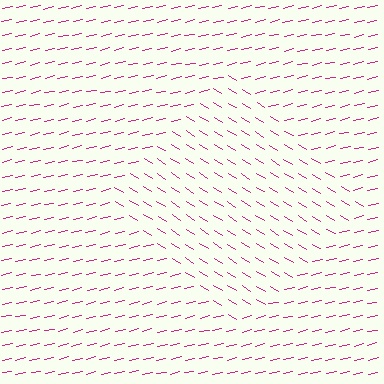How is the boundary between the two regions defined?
The boundary is defined purely by a change in line orientation (approximately 45 degrees difference). All lines are the same color and thickness.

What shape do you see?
I see a diamond.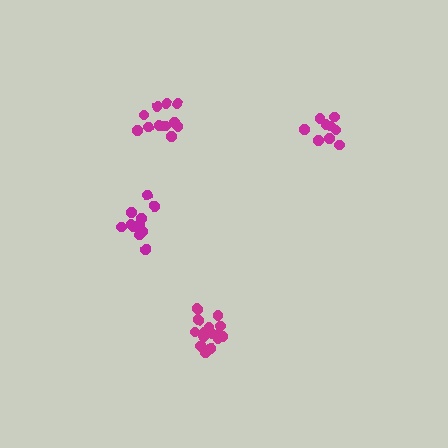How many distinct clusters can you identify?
There are 4 distinct clusters.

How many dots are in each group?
Group 1: 12 dots, Group 2: 15 dots, Group 3: 12 dots, Group 4: 10 dots (49 total).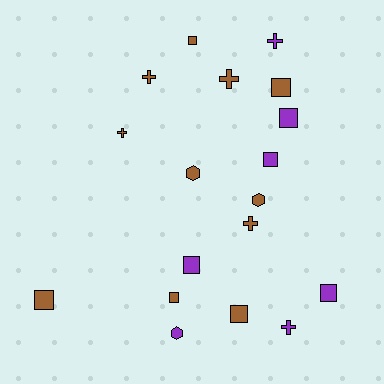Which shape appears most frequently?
Square, with 9 objects.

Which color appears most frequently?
Brown, with 11 objects.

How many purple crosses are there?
There are 2 purple crosses.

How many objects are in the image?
There are 18 objects.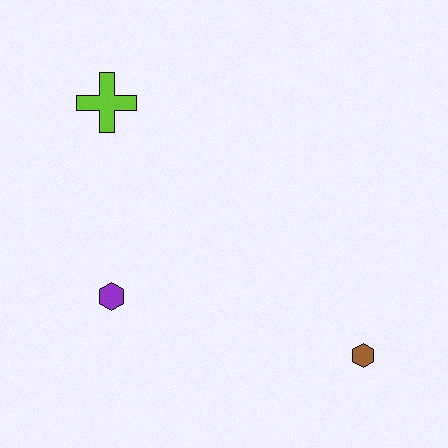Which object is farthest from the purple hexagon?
The brown hexagon is farthest from the purple hexagon.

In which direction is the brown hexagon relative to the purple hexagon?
The brown hexagon is to the right of the purple hexagon.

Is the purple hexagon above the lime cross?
No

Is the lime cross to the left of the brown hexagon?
Yes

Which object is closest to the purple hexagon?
The lime cross is closest to the purple hexagon.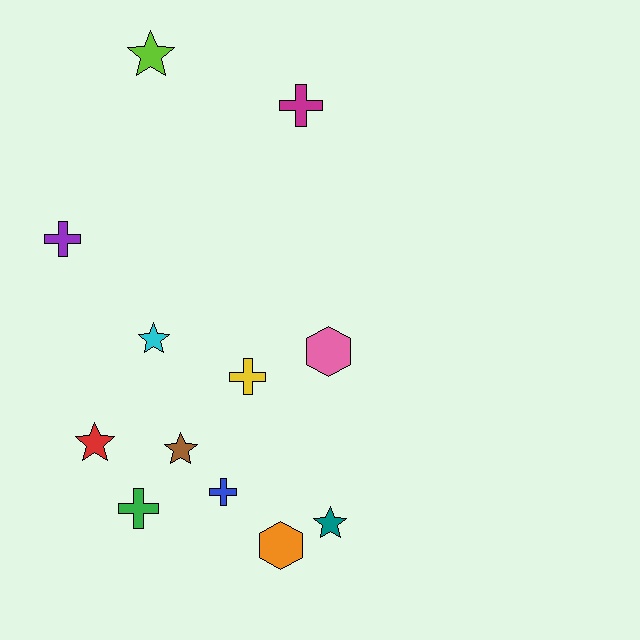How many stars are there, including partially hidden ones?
There are 5 stars.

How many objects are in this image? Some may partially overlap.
There are 12 objects.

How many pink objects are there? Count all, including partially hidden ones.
There is 1 pink object.